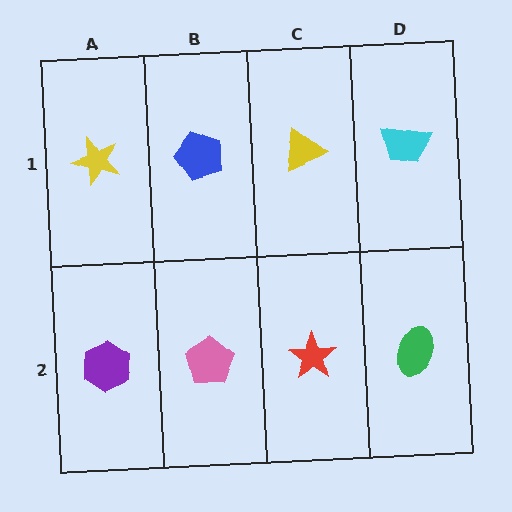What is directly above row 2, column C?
A yellow triangle.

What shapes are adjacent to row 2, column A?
A yellow star (row 1, column A), a pink pentagon (row 2, column B).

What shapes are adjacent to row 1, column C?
A red star (row 2, column C), a blue pentagon (row 1, column B), a cyan trapezoid (row 1, column D).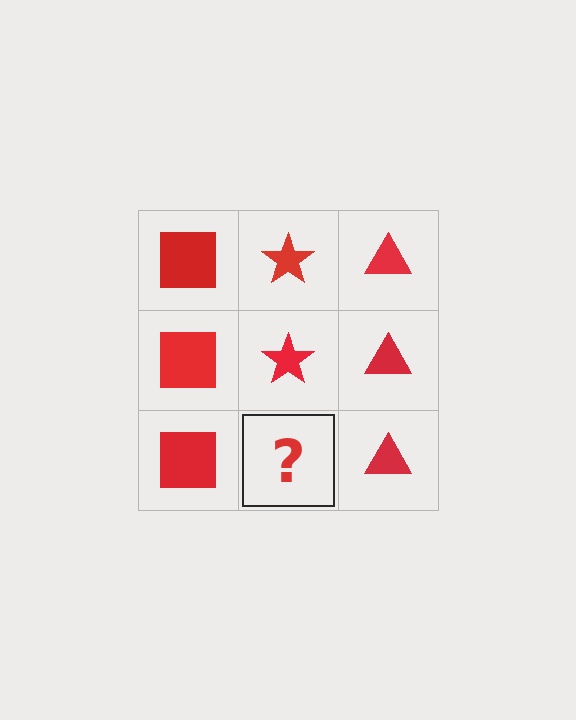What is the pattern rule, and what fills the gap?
The rule is that each column has a consistent shape. The gap should be filled with a red star.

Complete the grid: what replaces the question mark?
The question mark should be replaced with a red star.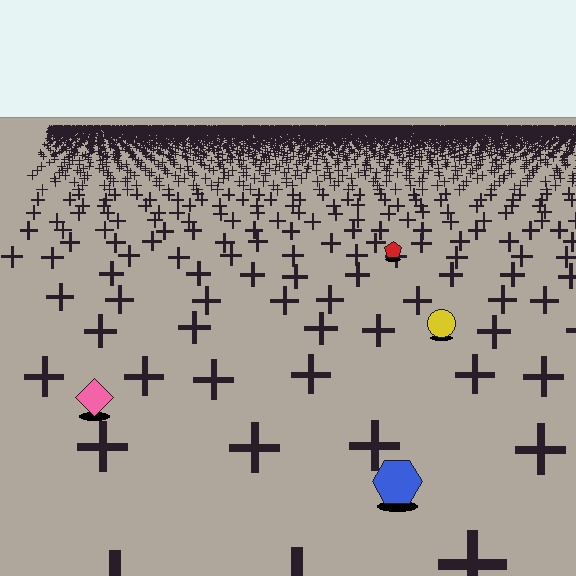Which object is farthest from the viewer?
The red pentagon is farthest from the viewer. It appears smaller and the ground texture around it is denser.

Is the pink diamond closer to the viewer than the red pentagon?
Yes. The pink diamond is closer — you can tell from the texture gradient: the ground texture is coarser near it.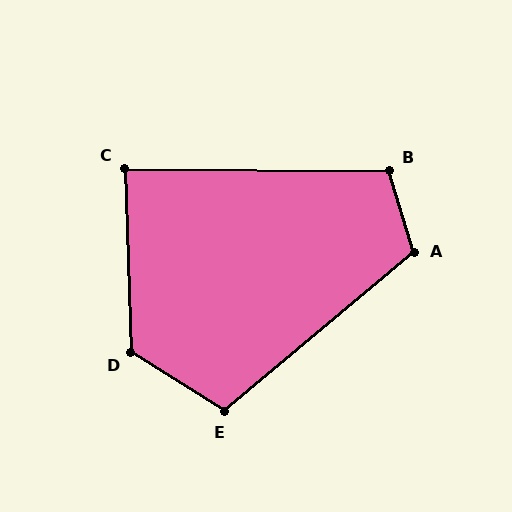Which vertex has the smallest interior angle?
C, at approximately 88 degrees.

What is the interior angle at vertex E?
Approximately 108 degrees (obtuse).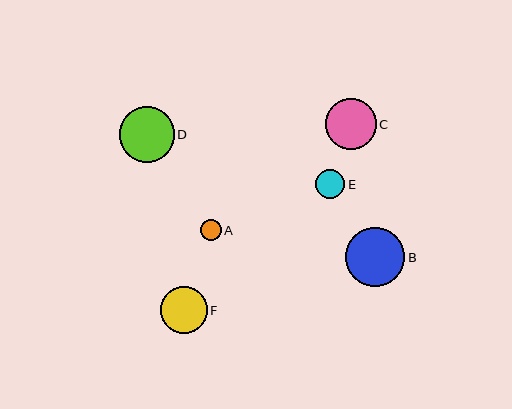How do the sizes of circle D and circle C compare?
Circle D and circle C are approximately the same size.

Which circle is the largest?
Circle B is the largest with a size of approximately 59 pixels.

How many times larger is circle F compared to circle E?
Circle F is approximately 1.6 times the size of circle E.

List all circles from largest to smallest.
From largest to smallest: B, D, C, F, E, A.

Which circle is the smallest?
Circle A is the smallest with a size of approximately 21 pixels.